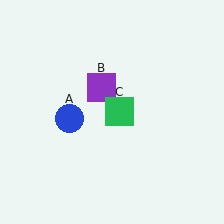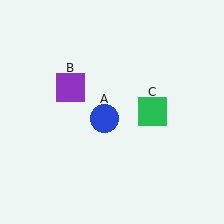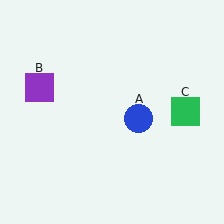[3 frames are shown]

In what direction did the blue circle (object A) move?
The blue circle (object A) moved right.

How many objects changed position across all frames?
3 objects changed position: blue circle (object A), purple square (object B), green square (object C).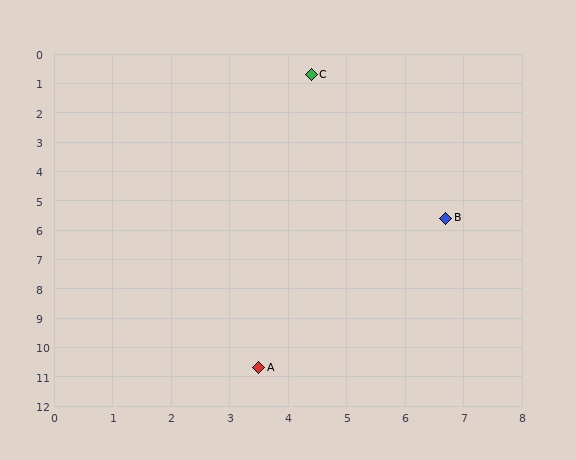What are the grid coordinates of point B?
Point B is at approximately (6.7, 5.6).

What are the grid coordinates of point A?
Point A is at approximately (3.5, 10.7).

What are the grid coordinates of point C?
Point C is at approximately (4.4, 0.7).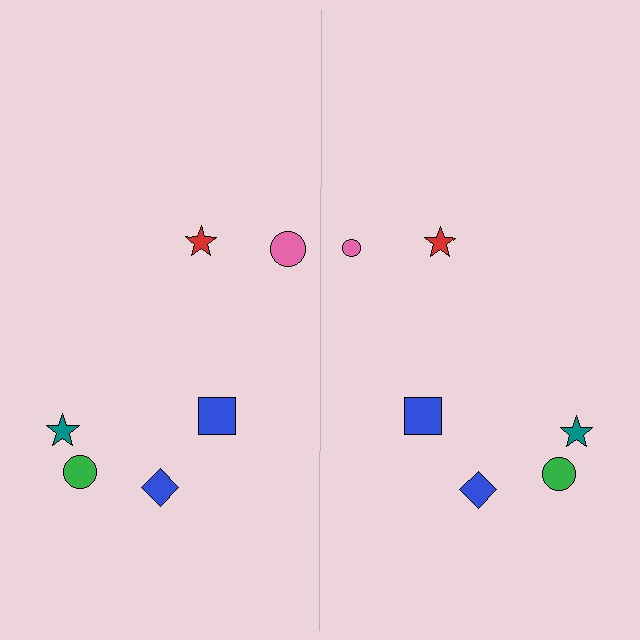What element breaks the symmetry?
The pink circle on the right side has a different size than its mirror counterpart.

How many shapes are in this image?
There are 12 shapes in this image.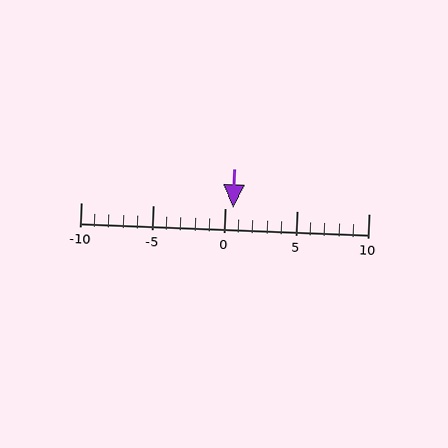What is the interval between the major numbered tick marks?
The major tick marks are spaced 5 units apart.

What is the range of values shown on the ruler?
The ruler shows values from -10 to 10.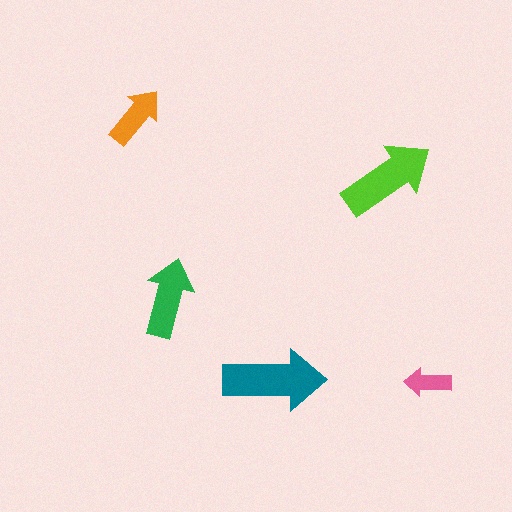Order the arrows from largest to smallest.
the teal one, the lime one, the green one, the orange one, the pink one.